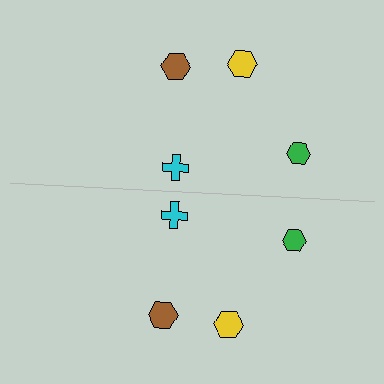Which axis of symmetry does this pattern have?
The pattern has a horizontal axis of symmetry running through the center of the image.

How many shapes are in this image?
There are 8 shapes in this image.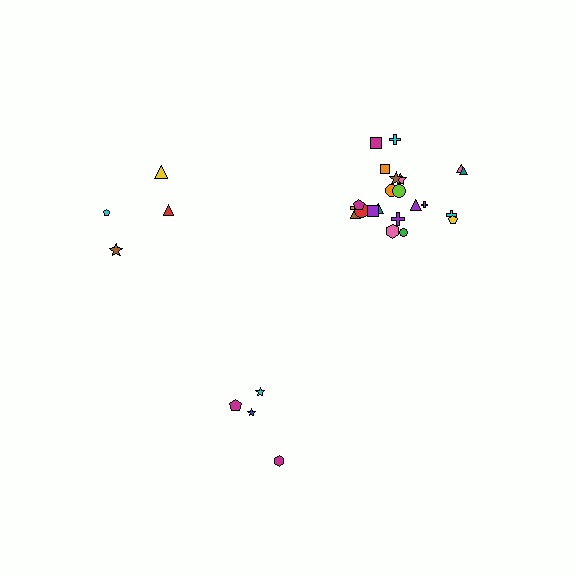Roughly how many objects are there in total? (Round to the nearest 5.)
Roughly 30 objects in total.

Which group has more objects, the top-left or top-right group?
The top-right group.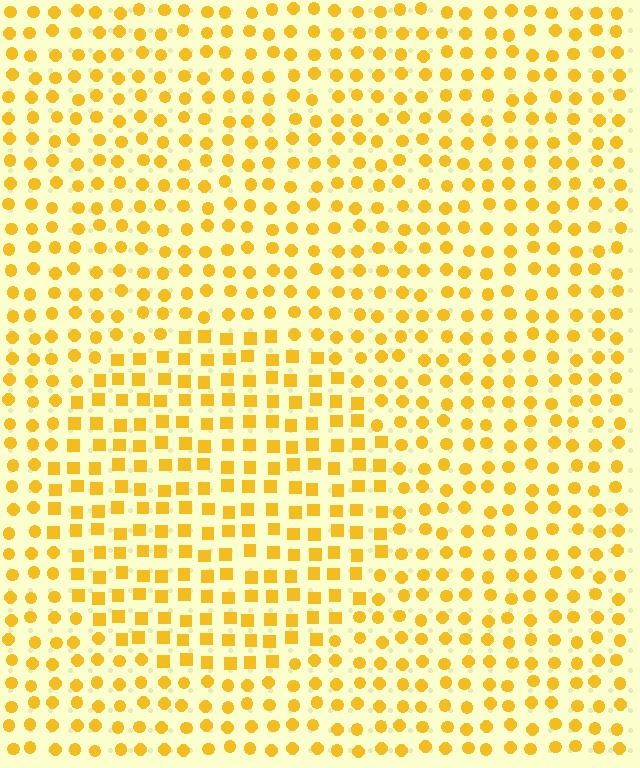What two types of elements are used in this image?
The image uses squares inside the circle region and circles outside it.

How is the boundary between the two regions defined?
The boundary is defined by a change in element shape: squares inside vs. circles outside. All elements share the same color and spacing.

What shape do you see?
I see a circle.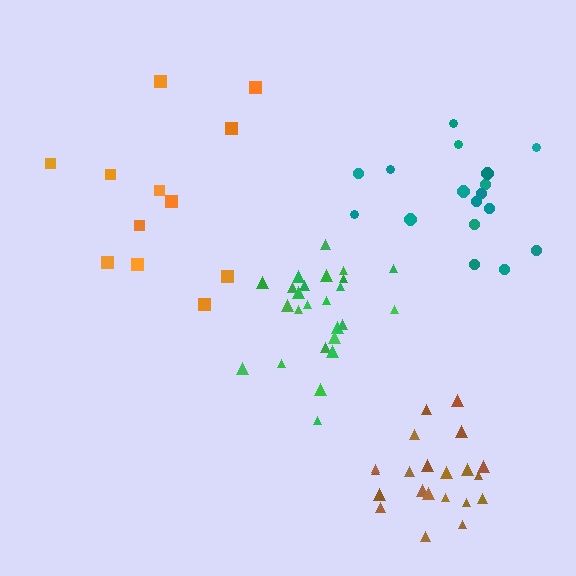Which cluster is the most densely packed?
Green.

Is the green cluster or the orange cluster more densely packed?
Green.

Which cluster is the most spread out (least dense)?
Orange.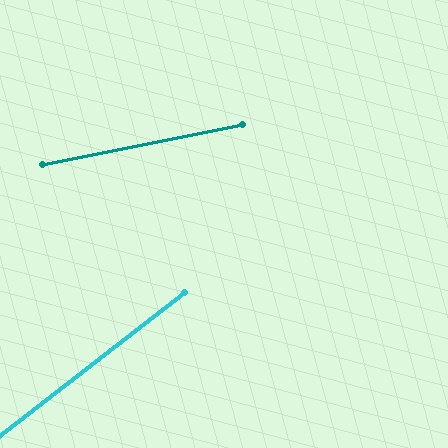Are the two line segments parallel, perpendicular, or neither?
Neither parallel nor perpendicular — they differ by about 26°.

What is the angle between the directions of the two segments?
Approximately 26 degrees.